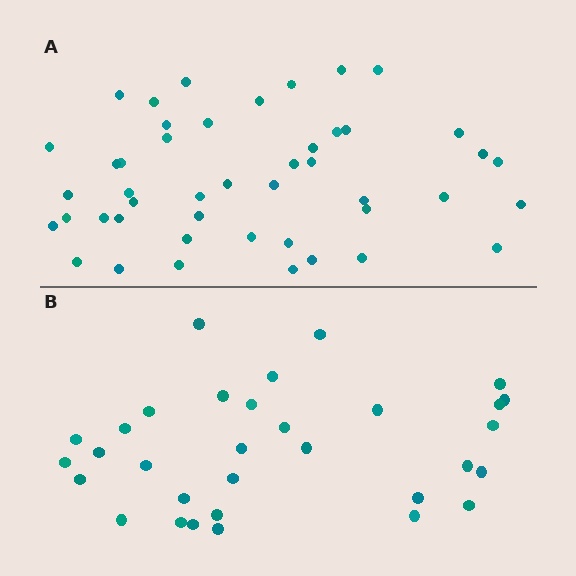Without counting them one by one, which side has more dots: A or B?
Region A (the top region) has more dots.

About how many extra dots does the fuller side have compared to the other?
Region A has approximately 15 more dots than region B.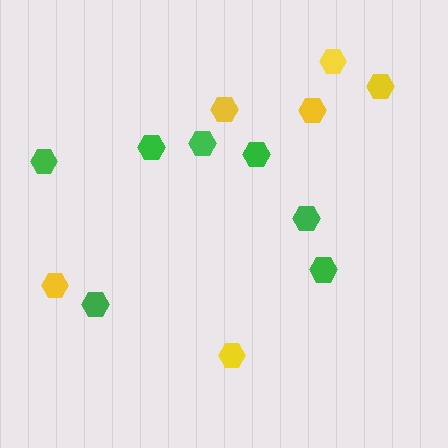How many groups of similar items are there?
There are 2 groups: one group of yellow hexagons (6) and one group of green hexagons (7).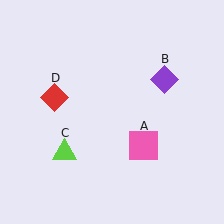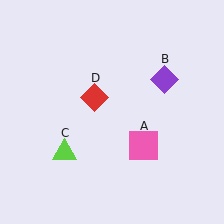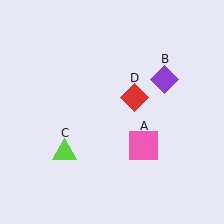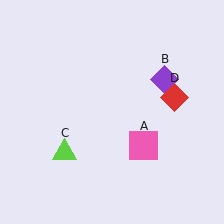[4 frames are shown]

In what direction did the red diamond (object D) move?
The red diamond (object D) moved right.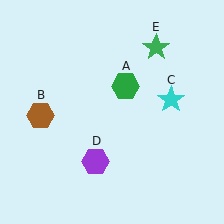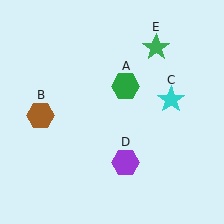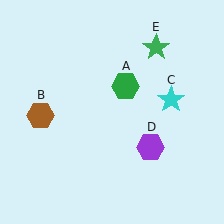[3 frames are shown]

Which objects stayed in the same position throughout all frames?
Green hexagon (object A) and brown hexagon (object B) and cyan star (object C) and green star (object E) remained stationary.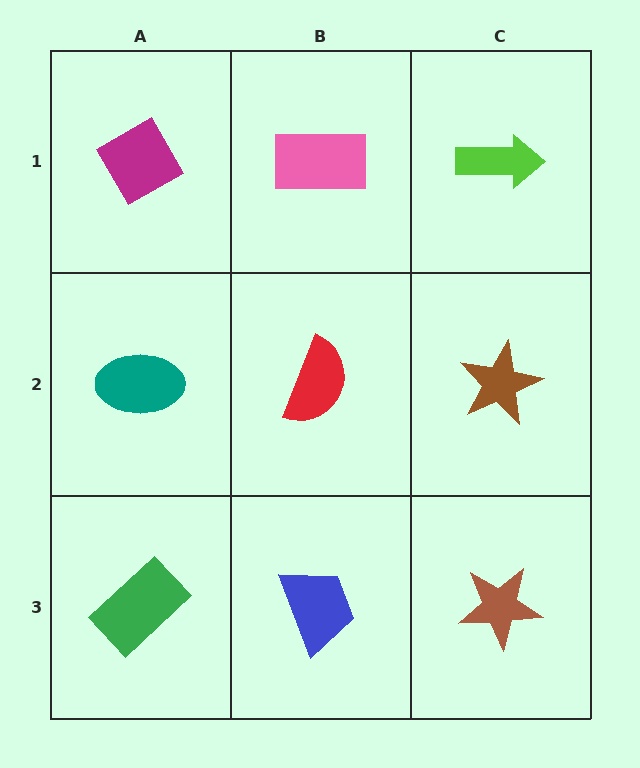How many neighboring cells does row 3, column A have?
2.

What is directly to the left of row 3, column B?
A green rectangle.